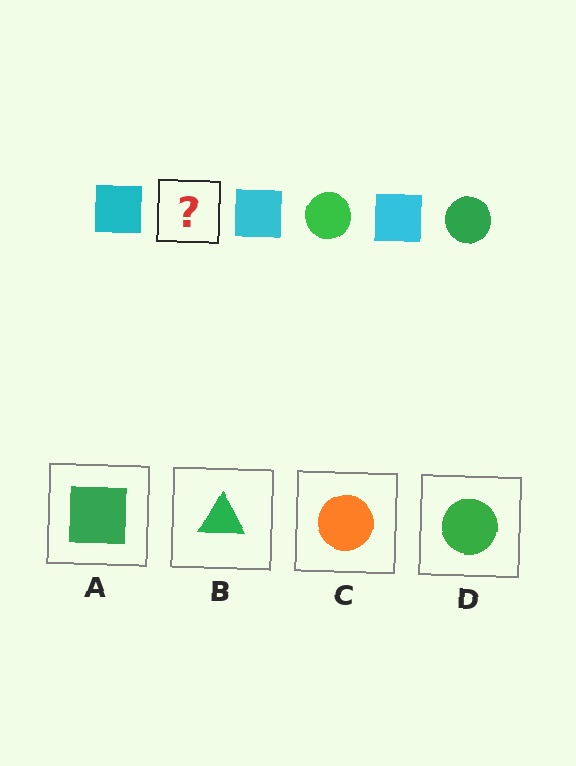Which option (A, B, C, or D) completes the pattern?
D.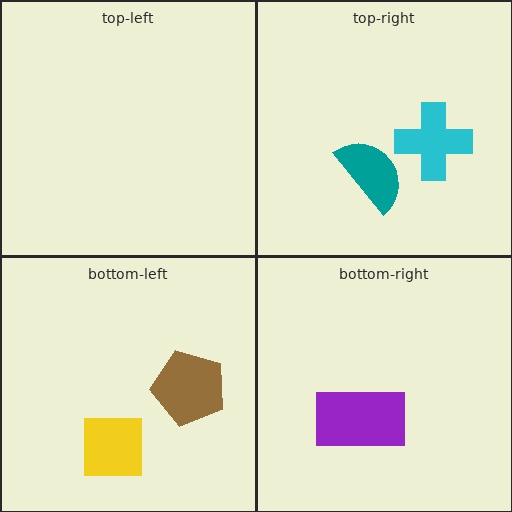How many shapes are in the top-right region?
2.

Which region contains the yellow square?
The bottom-left region.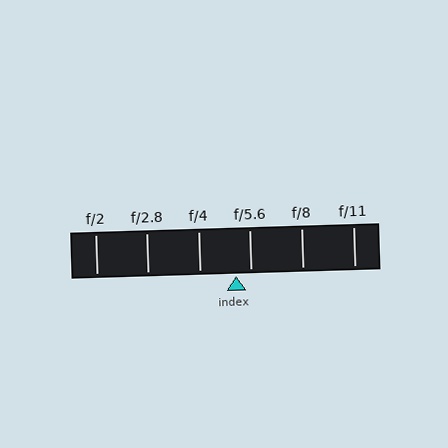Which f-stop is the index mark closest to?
The index mark is closest to f/5.6.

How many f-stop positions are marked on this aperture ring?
There are 6 f-stop positions marked.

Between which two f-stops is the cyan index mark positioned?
The index mark is between f/4 and f/5.6.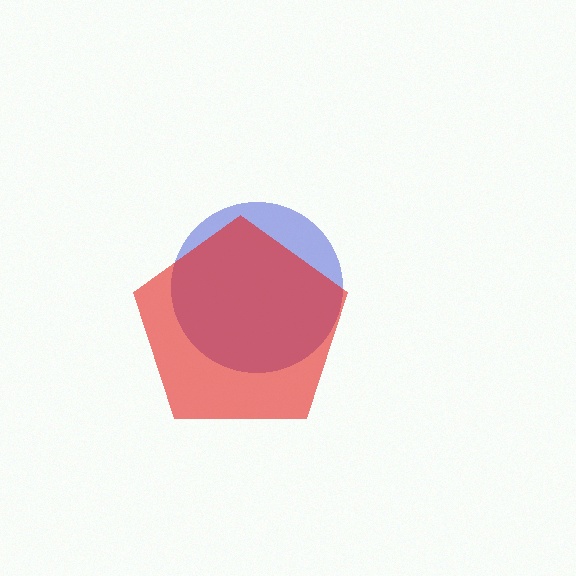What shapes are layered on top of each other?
The layered shapes are: a blue circle, a red pentagon.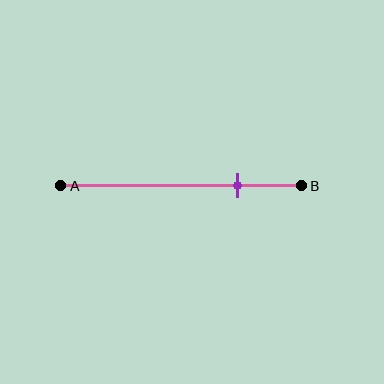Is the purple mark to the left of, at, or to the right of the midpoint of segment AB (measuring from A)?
The purple mark is to the right of the midpoint of segment AB.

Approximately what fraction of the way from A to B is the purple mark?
The purple mark is approximately 75% of the way from A to B.